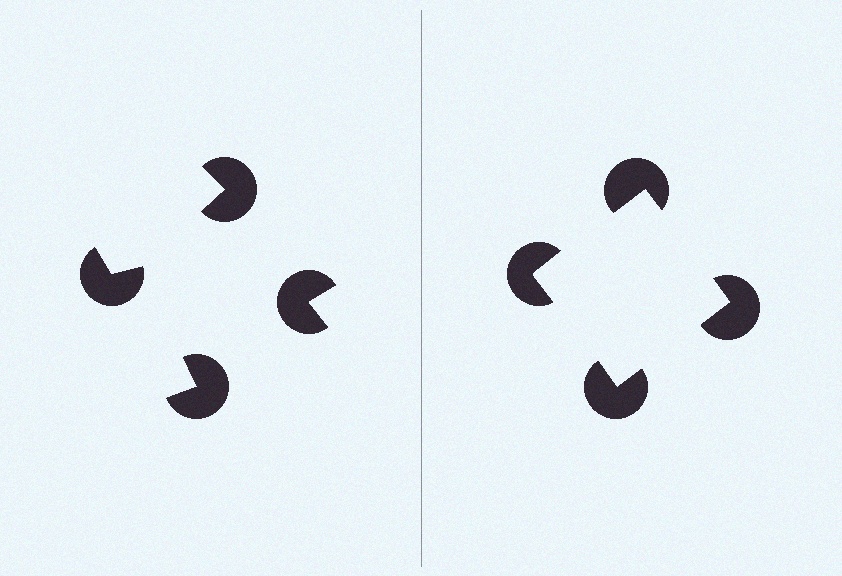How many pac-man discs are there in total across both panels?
8 — 4 on each side.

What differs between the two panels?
The pac-man discs are positioned identically on both sides; only the wedge orientations differ. On the right they align to a square; on the left they are misaligned.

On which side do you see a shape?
An illusory square appears on the right side. On the left side the wedge cuts are rotated, so no coherent shape forms.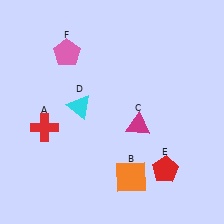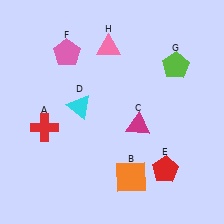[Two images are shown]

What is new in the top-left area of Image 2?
A pink triangle (H) was added in the top-left area of Image 2.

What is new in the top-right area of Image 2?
A lime pentagon (G) was added in the top-right area of Image 2.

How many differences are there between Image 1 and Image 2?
There are 2 differences between the two images.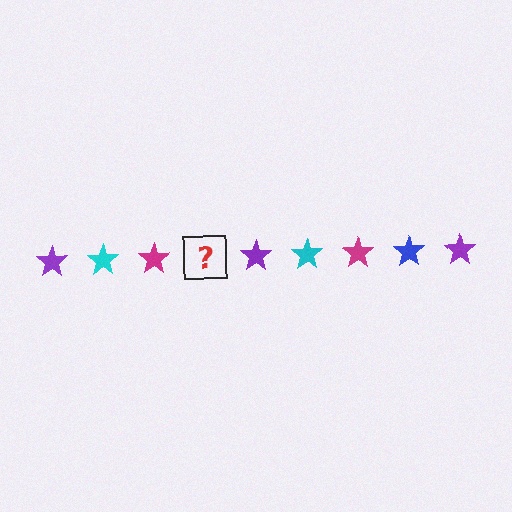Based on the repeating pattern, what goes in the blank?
The blank should be a blue star.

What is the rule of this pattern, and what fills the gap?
The rule is that the pattern cycles through purple, cyan, magenta, blue stars. The gap should be filled with a blue star.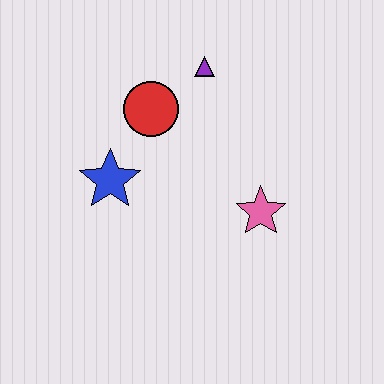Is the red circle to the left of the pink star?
Yes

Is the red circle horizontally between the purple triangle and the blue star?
Yes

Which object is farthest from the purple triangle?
The pink star is farthest from the purple triangle.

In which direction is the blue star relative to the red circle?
The blue star is below the red circle.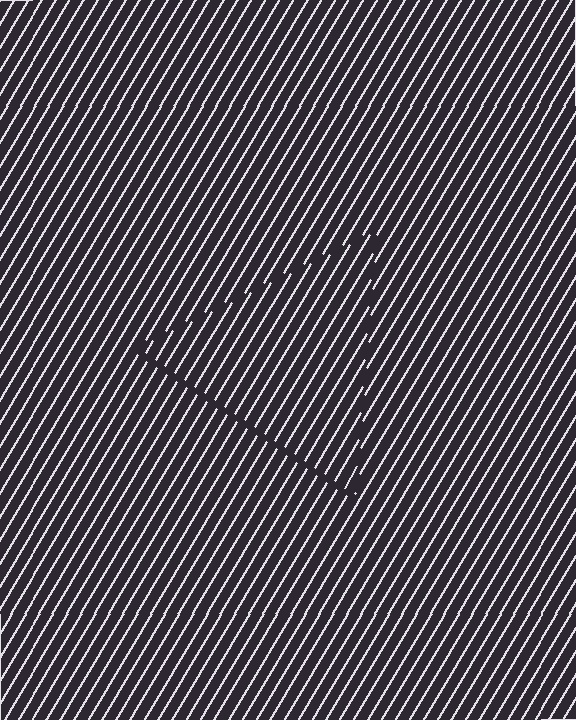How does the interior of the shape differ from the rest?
The interior of the shape contains the same grating, shifted by half a period — the contour is defined by the phase discontinuity where line-ends from the inner and outer gratings abut.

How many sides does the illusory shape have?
3 sides — the line-ends trace a triangle.